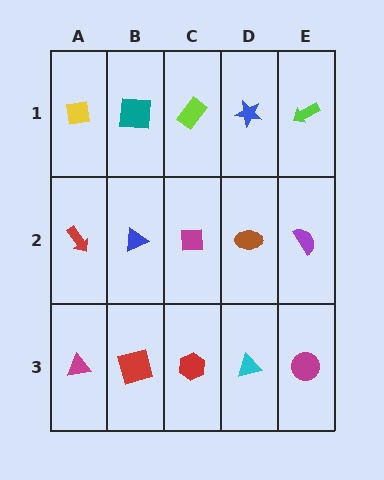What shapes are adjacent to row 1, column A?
A red arrow (row 2, column A), a teal square (row 1, column B).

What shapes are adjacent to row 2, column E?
A lime arrow (row 1, column E), a magenta circle (row 3, column E), a brown ellipse (row 2, column D).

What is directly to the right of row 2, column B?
A magenta square.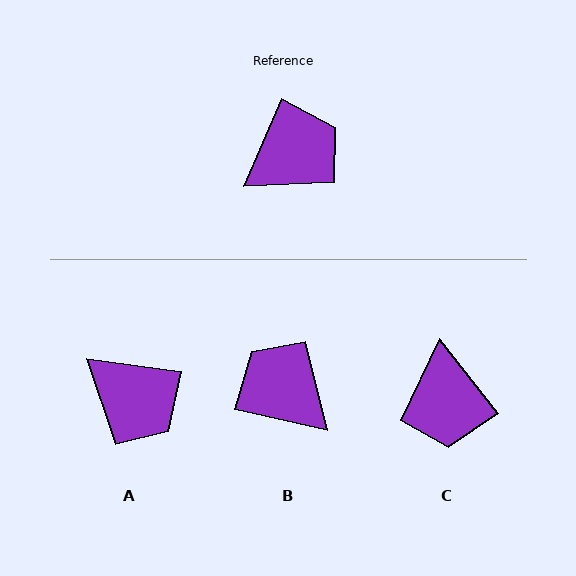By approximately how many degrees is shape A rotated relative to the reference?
Approximately 74 degrees clockwise.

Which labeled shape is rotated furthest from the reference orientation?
C, about 118 degrees away.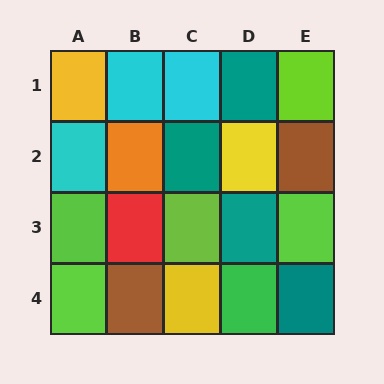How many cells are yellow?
3 cells are yellow.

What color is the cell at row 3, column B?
Red.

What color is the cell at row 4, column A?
Lime.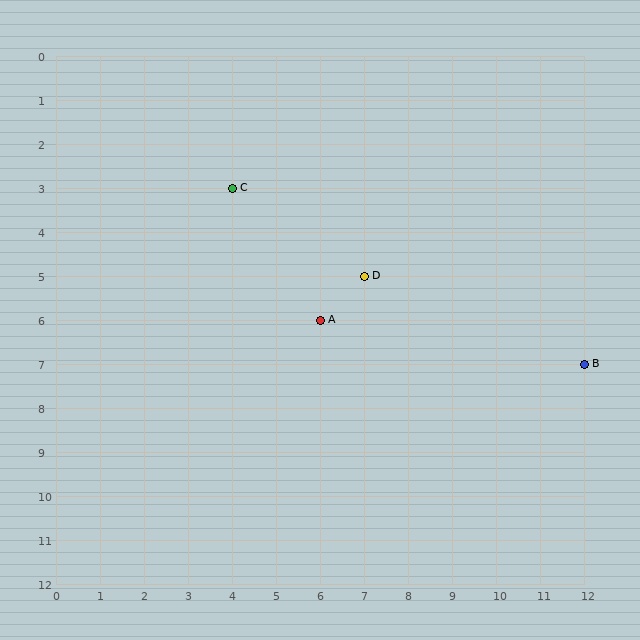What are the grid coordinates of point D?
Point D is at grid coordinates (7, 5).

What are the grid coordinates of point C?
Point C is at grid coordinates (4, 3).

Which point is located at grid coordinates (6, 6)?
Point A is at (6, 6).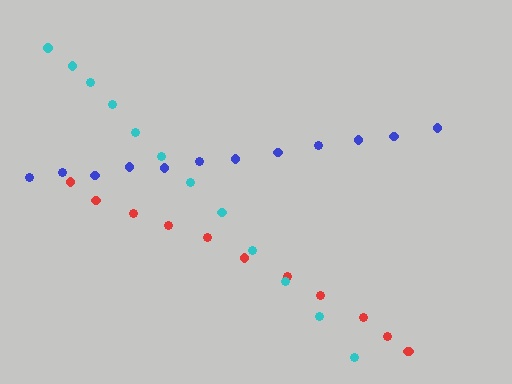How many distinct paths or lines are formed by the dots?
There are 3 distinct paths.